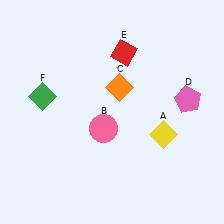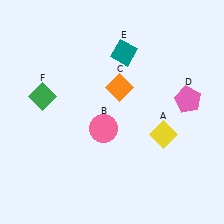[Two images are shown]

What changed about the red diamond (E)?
In Image 1, E is red. In Image 2, it changed to teal.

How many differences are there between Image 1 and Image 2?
There is 1 difference between the two images.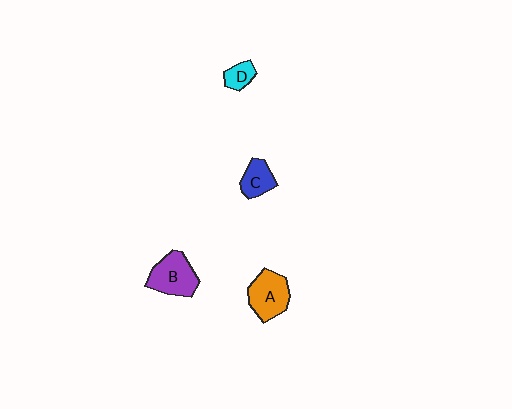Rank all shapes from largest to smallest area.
From largest to smallest: B (purple), A (orange), C (blue), D (cyan).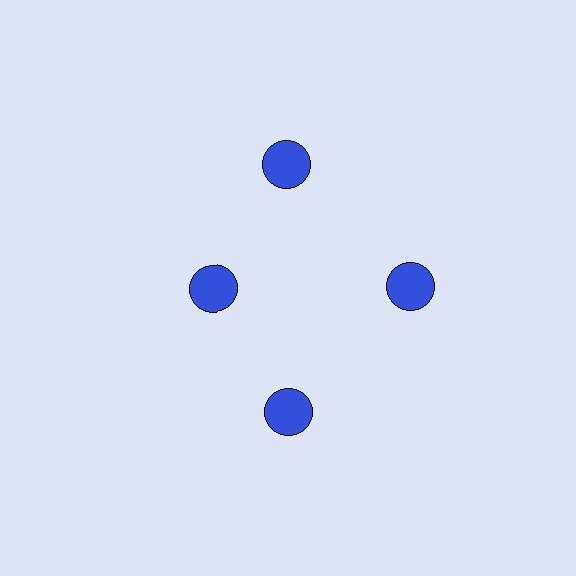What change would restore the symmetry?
The symmetry would be restored by moving it outward, back onto the ring so that all 4 circles sit at equal angles and equal distance from the center.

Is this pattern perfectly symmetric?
No. The 4 blue circles are arranged in a ring, but one element near the 9 o'clock position is pulled inward toward the center, breaking the 4-fold rotational symmetry.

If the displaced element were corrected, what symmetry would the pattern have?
It would have 4-fold rotational symmetry — the pattern would map onto itself every 90 degrees.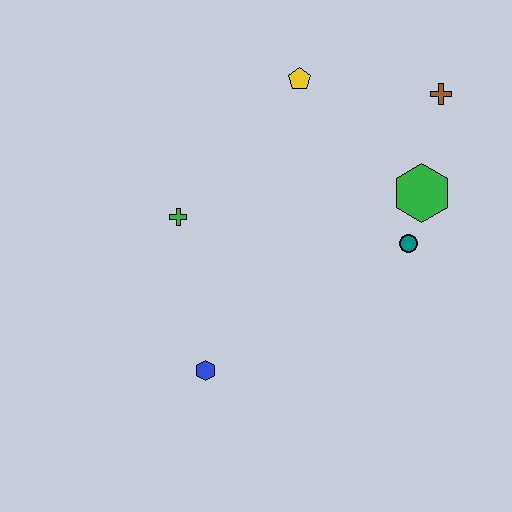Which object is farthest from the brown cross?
The blue hexagon is farthest from the brown cross.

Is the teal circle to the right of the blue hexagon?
Yes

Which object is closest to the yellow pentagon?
The brown cross is closest to the yellow pentagon.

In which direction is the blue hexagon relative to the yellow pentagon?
The blue hexagon is below the yellow pentagon.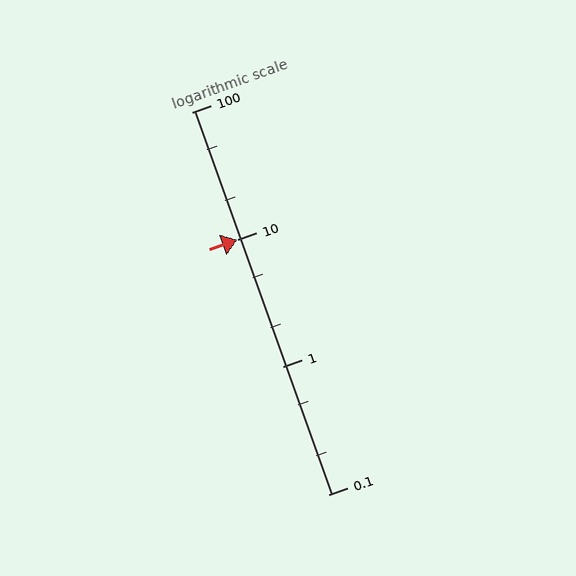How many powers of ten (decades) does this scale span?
The scale spans 3 decades, from 0.1 to 100.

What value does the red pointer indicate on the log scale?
The pointer indicates approximately 10.